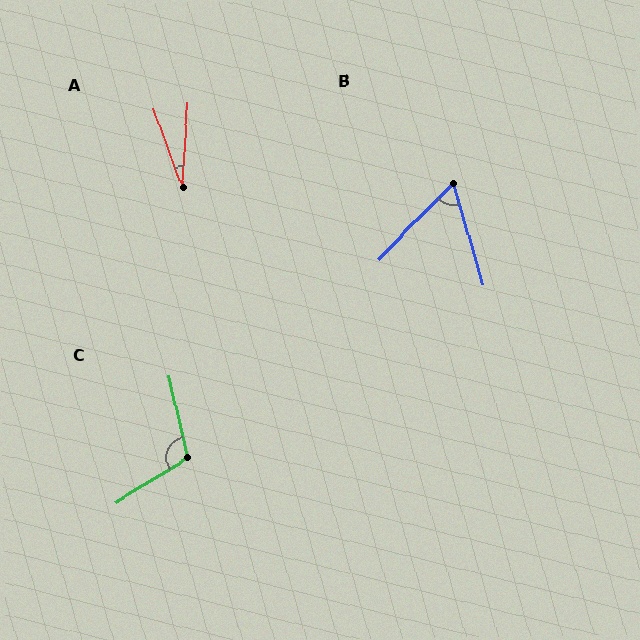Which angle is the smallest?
A, at approximately 23 degrees.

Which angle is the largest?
C, at approximately 109 degrees.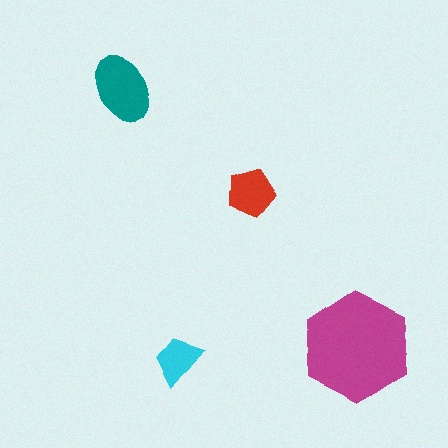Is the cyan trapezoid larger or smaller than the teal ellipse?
Smaller.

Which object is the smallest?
The cyan trapezoid.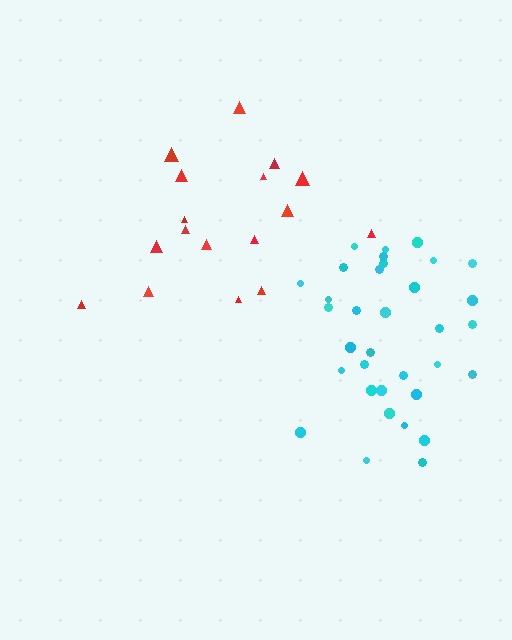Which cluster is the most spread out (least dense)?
Red.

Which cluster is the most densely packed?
Cyan.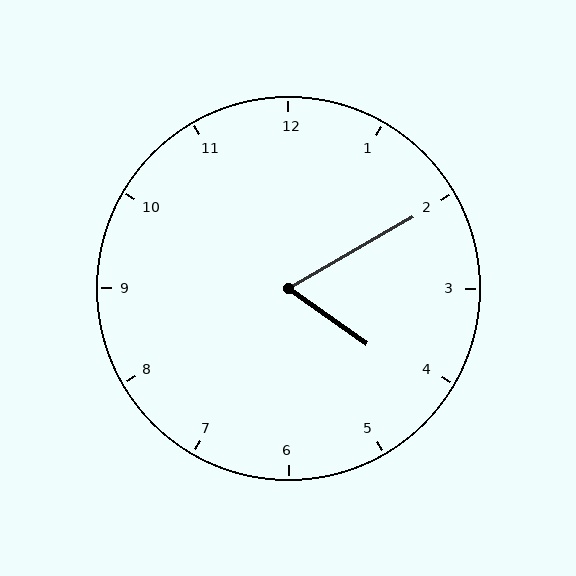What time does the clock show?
4:10.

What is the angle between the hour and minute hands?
Approximately 65 degrees.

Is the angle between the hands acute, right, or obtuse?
It is acute.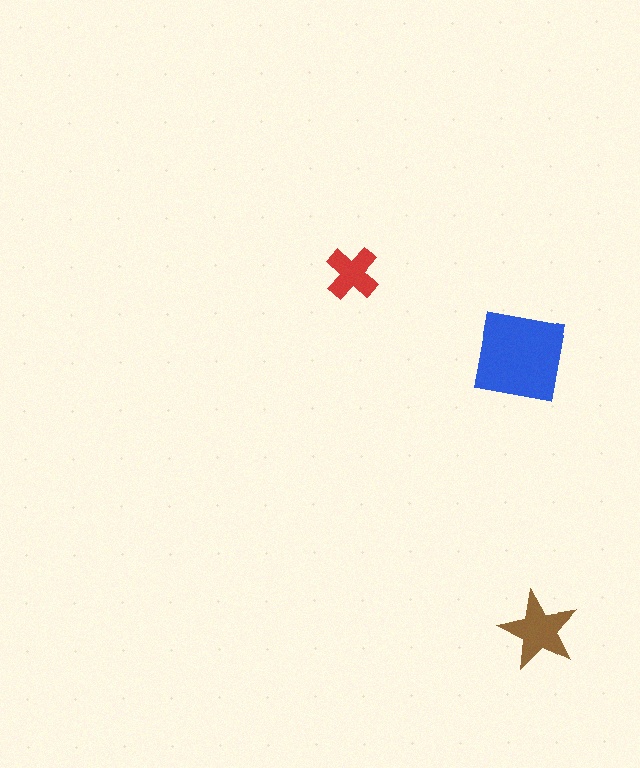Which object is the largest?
The blue square.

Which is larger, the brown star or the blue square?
The blue square.